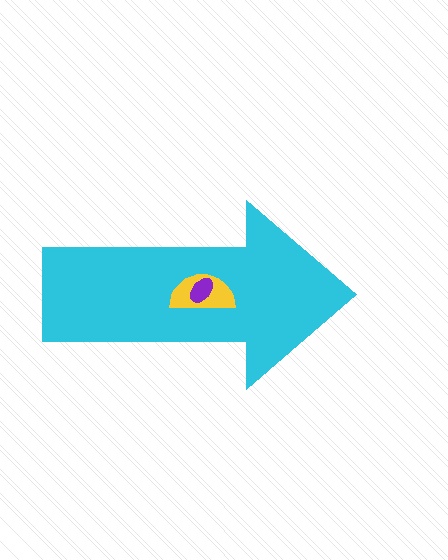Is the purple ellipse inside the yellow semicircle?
Yes.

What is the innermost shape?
The purple ellipse.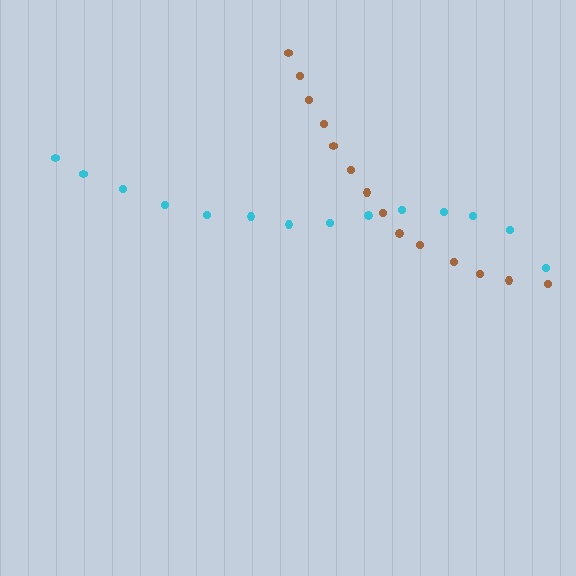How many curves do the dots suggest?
There are 2 distinct paths.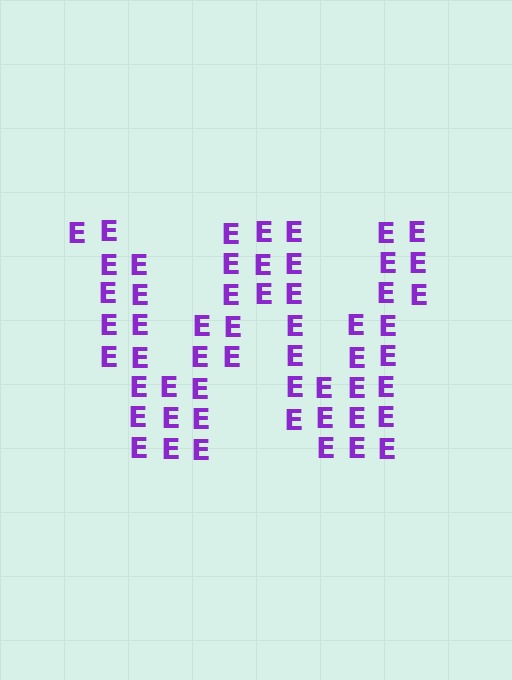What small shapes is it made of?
It is made of small letter E's.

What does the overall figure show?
The overall figure shows the letter W.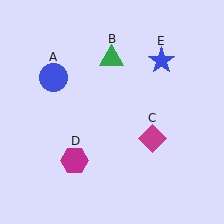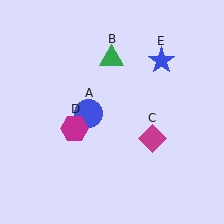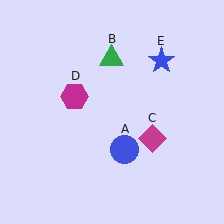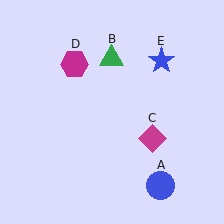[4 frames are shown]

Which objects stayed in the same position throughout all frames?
Green triangle (object B) and magenta diamond (object C) and blue star (object E) remained stationary.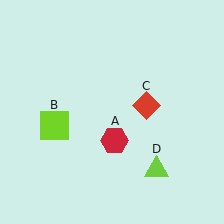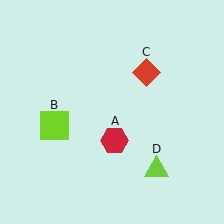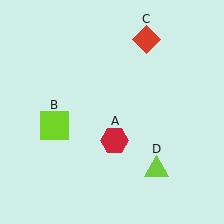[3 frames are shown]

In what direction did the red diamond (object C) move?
The red diamond (object C) moved up.